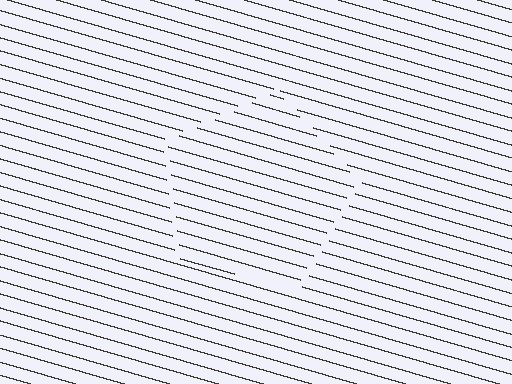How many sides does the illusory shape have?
5 sides — the line-ends trace a pentagon.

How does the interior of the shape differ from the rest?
The interior of the shape contains the same grating, shifted by half a period — the contour is defined by the phase discontinuity where line-ends from the inner and outer gratings abut.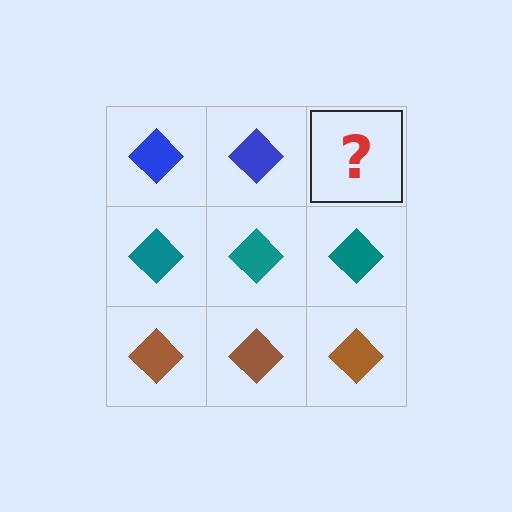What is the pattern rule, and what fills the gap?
The rule is that each row has a consistent color. The gap should be filled with a blue diamond.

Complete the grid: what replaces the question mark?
The question mark should be replaced with a blue diamond.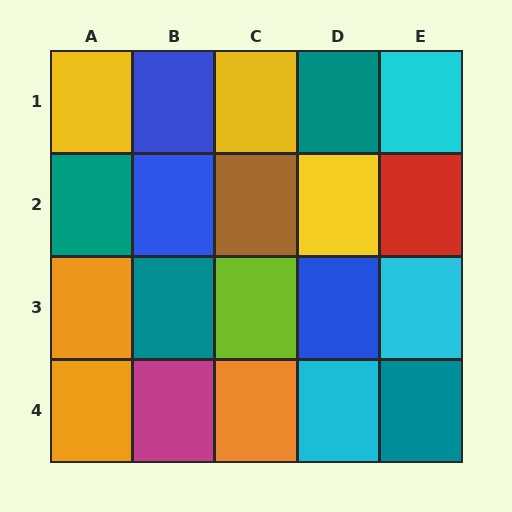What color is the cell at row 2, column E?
Red.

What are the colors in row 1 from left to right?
Yellow, blue, yellow, teal, cyan.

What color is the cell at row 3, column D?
Blue.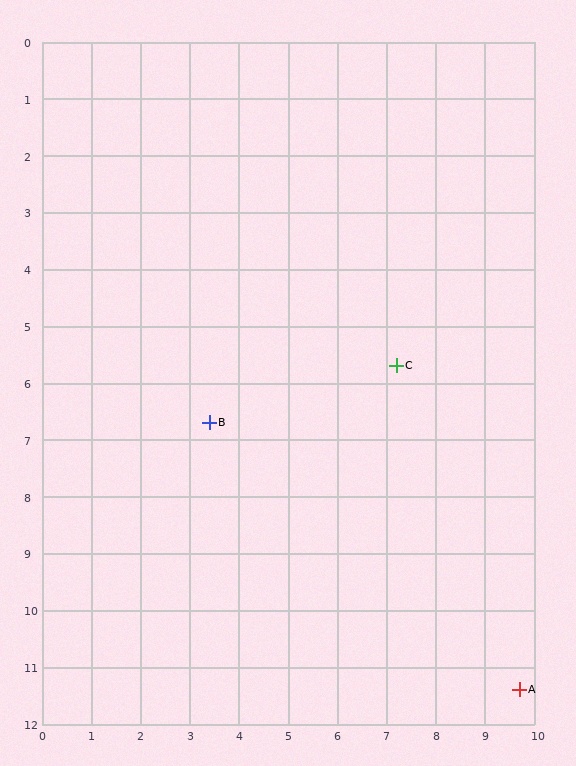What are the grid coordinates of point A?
Point A is at approximately (9.7, 11.4).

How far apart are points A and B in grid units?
Points A and B are about 7.9 grid units apart.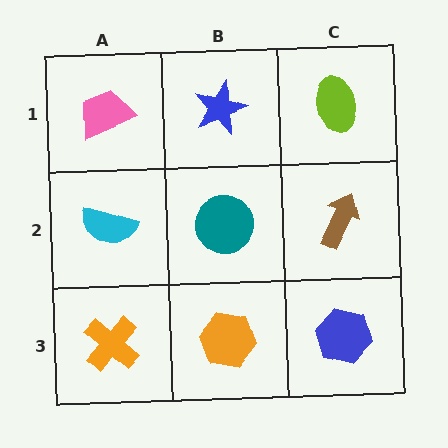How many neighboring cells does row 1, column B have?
3.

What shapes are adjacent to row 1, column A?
A cyan semicircle (row 2, column A), a blue star (row 1, column B).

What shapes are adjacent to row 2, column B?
A blue star (row 1, column B), an orange hexagon (row 3, column B), a cyan semicircle (row 2, column A), a brown arrow (row 2, column C).